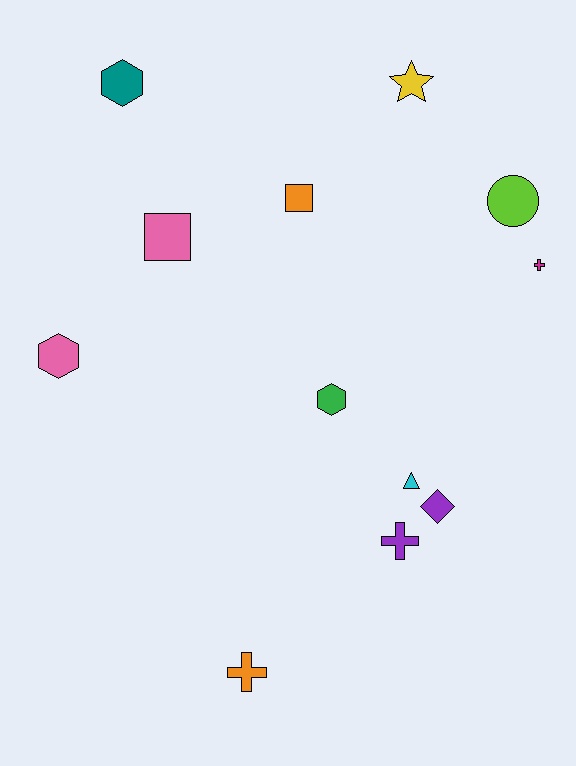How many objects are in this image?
There are 12 objects.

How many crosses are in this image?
There are 3 crosses.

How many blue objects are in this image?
There are no blue objects.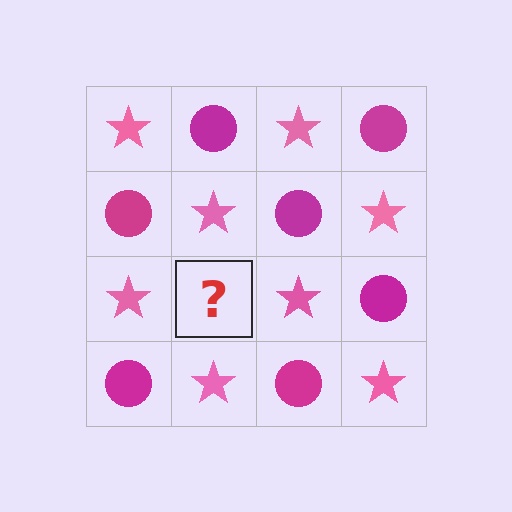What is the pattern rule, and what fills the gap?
The rule is that it alternates pink star and magenta circle in a checkerboard pattern. The gap should be filled with a magenta circle.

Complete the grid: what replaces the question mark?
The question mark should be replaced with a magenta circle.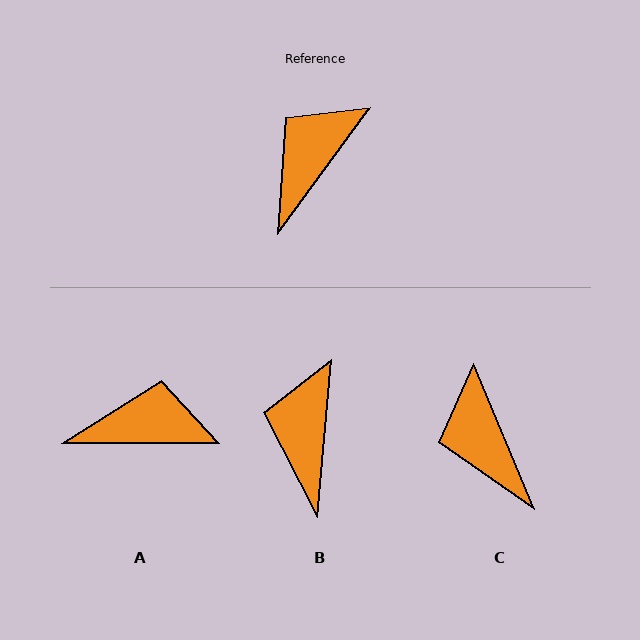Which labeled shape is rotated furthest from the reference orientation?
C, about 59 degrees away.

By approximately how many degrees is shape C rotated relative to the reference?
Approximately 59 degrees counter-clockwise.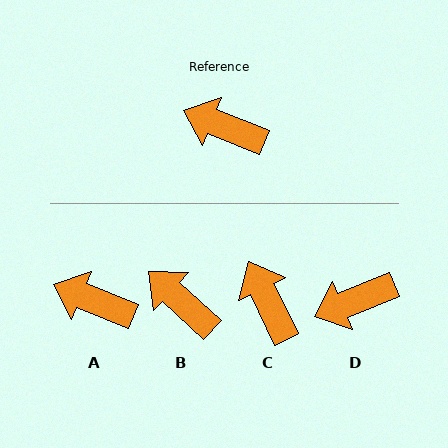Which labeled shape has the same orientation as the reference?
A.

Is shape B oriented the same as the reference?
No, it is off by about 20 degrees.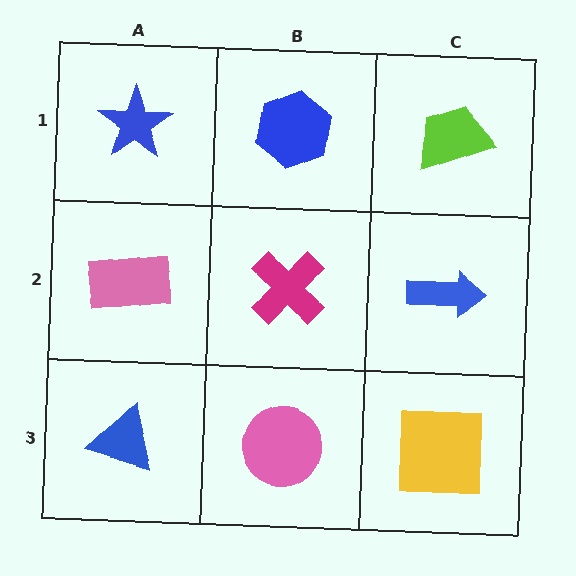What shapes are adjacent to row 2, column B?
A blue hexagon (row 1, column B), a pink circle (row 3, column B), a pink rectangle (row 2, column A), a blue arrow (row 2, column C).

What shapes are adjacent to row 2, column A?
A blue star (row 1, column A), a blue triangle (row 3, column A), a magenta cross (row 2, column B).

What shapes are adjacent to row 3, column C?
A blue arrow (row 2, column C), a pink circle (row 3, column B).